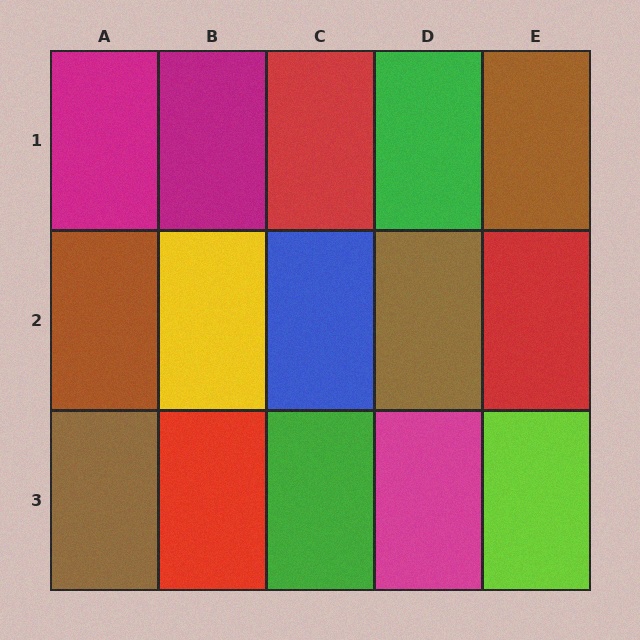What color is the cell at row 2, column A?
Brown.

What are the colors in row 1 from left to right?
Magenta, magenta, red, green, brown.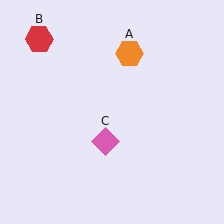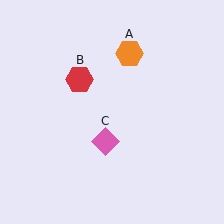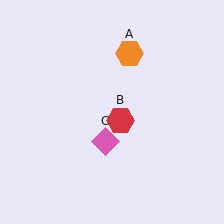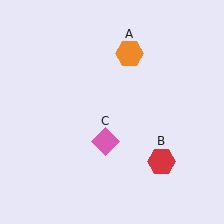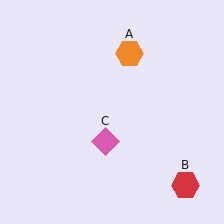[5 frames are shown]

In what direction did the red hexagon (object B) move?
The red hexagon (object B) moved down and to the right.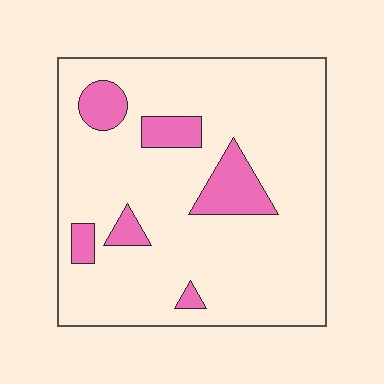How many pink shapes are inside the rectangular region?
6.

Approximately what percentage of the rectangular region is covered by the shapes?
Approximately 15%.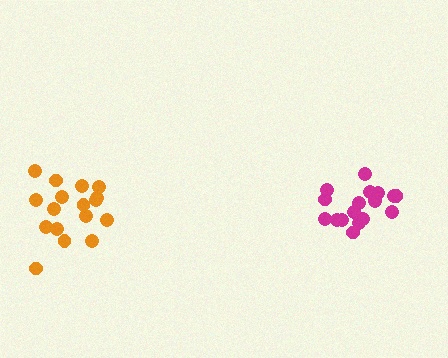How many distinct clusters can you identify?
There are 2 distinct clusters.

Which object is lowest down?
The magenta cluster is bottommost.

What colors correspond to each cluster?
The clusters are colored: orange, magenta.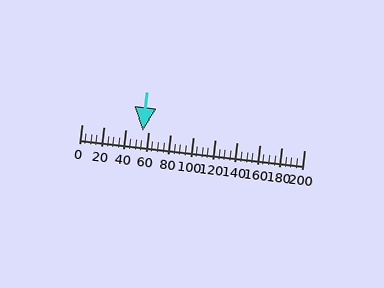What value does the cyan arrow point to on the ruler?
The cyan arrow points to approximately 55.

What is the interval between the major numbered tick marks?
The major tick marks are spaced 20 units apart.